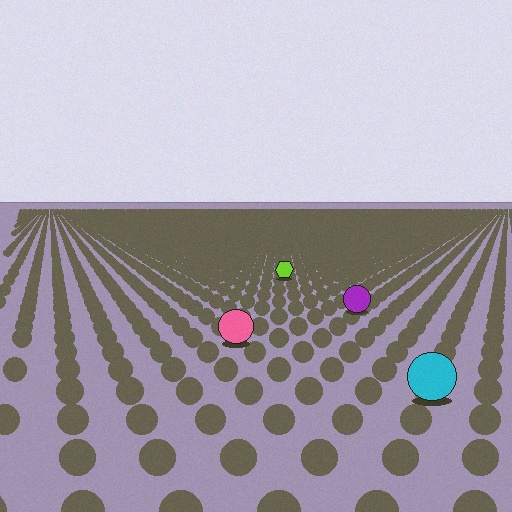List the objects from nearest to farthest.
From nearest to farthest: the cyan circle, the pink circle, the purple circle, the lime hexagon.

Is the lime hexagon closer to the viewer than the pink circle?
No. The pink circle is closer — you can tell from the texture gradient: the ground texture is coarser near it.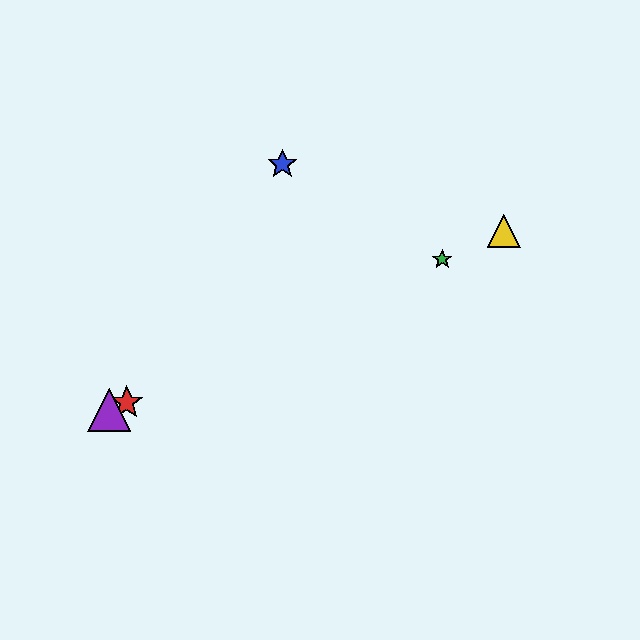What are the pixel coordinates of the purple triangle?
The purple triangle is at (109, 410).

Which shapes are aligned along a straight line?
The red star, the green star, the yellow triangle, the purple triangle are aligned along a straight line.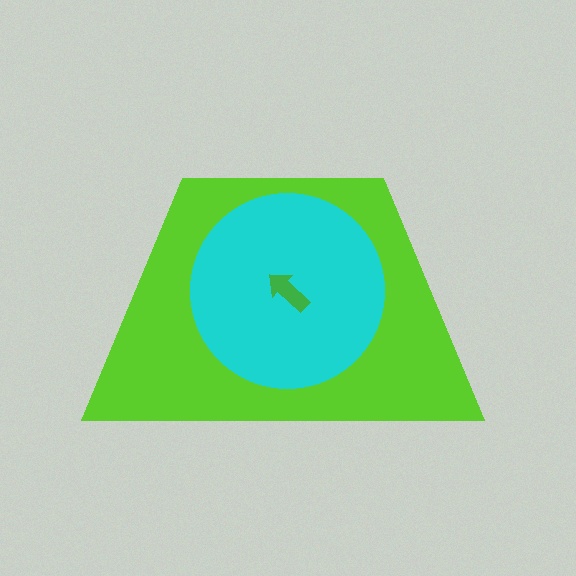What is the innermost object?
The green arrow.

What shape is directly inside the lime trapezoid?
The cyan circle.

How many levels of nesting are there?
3.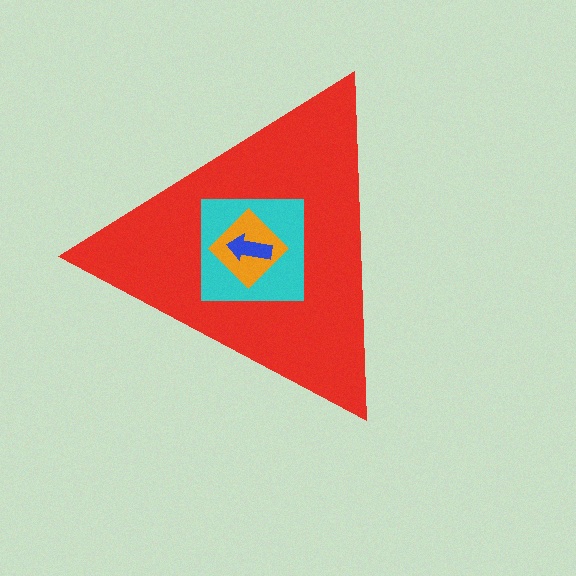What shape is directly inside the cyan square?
The orange diamond.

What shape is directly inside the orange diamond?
The blue arrow.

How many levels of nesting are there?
4.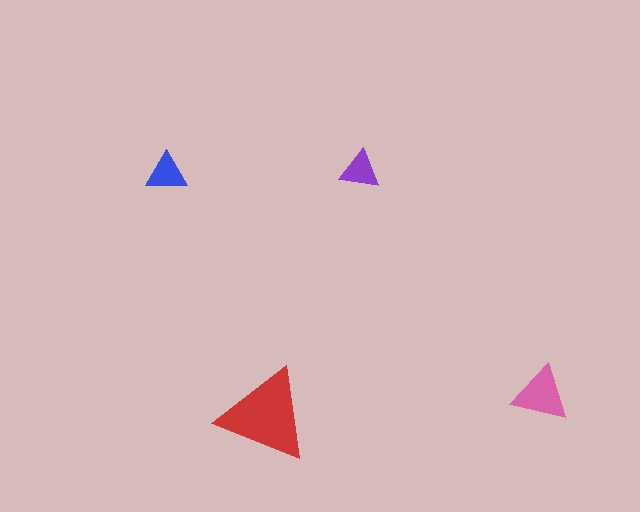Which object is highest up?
The purple triangle is topmost.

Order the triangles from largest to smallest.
the red one, the pink one, the blue one, the purple one.